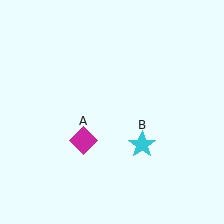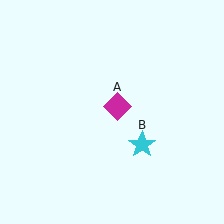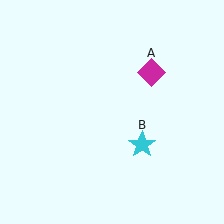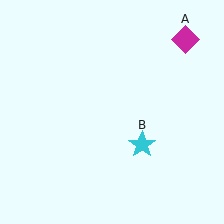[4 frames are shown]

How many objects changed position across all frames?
1 object changed position: magenta diamond (object A).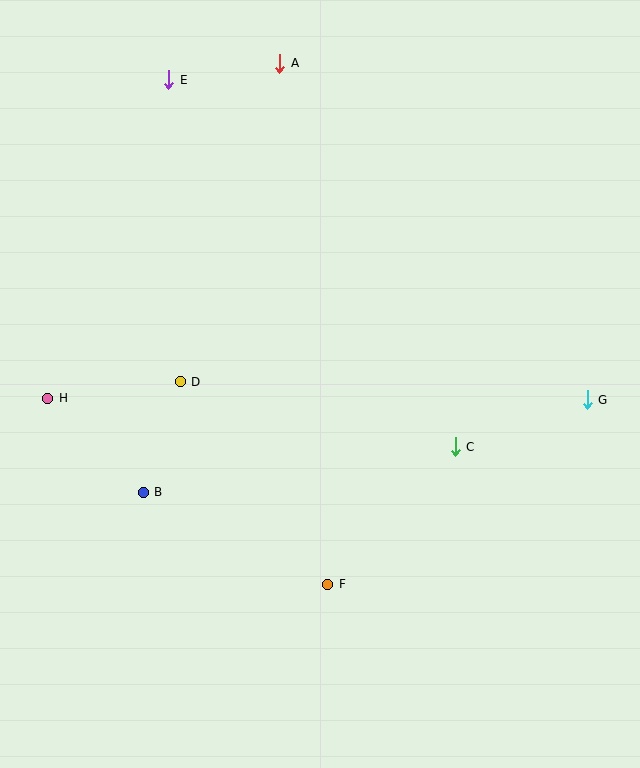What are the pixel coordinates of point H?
Point H is at (48, 398).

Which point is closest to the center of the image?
Point D at (180, 382) is closest to the center.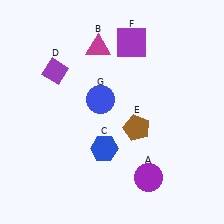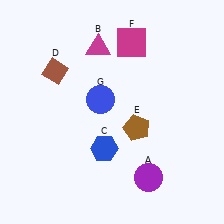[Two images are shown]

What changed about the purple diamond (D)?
In Image 1, D is purple. In Image 2, it changed to brown.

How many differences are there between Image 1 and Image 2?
There are 2 differences between the two images.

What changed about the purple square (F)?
In Image 1, F is purple. In Image 2, it changed to magenta.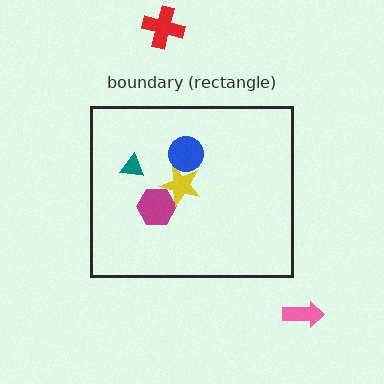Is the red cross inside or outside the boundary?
Outside.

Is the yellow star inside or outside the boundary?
Inside.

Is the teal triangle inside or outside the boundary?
Inside.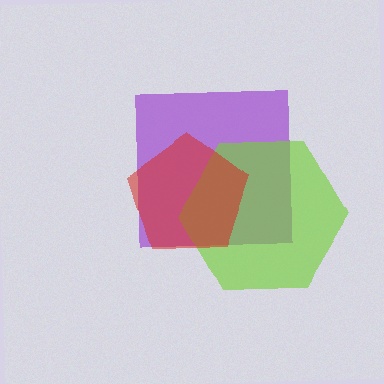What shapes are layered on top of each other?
The layered shapes are: a purple square, a lime hexagon, a red pentagon.